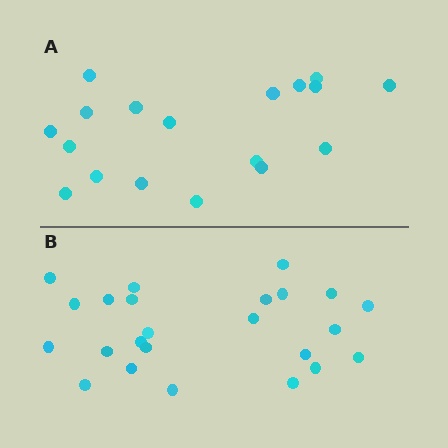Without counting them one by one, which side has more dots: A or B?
Region B (the bottom region) has more dots.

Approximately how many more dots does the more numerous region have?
Region B has about 6 more dots than region A.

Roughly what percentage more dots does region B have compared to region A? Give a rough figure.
About 35% more.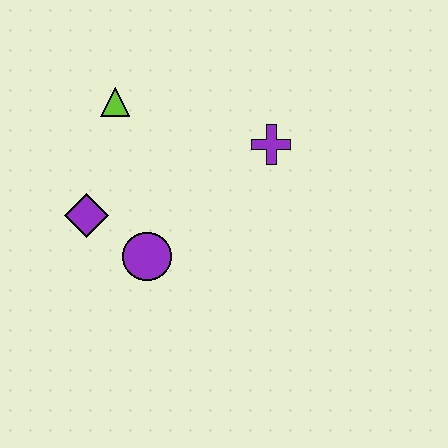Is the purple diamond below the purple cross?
Yes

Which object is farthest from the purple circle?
The purple cross is farthest from the purple circle.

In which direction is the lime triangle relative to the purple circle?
The lime triangle is above the purple circle.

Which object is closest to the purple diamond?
The purple circle is closest to the purple diamond.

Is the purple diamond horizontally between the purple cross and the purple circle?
No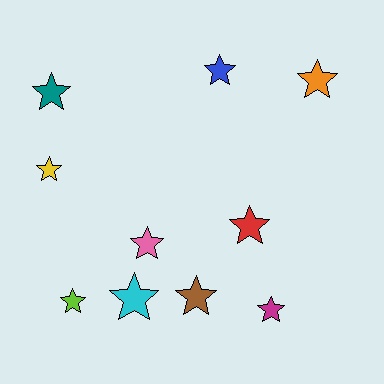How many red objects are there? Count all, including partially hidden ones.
There is 1 red object.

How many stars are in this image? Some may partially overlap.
There are 10 stars.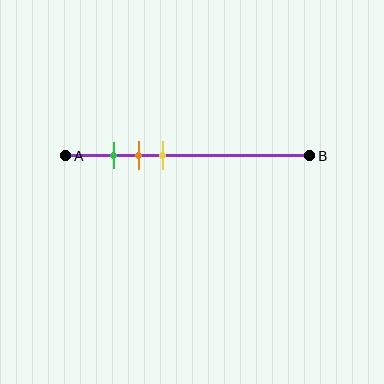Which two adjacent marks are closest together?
The green and orange marks are the closest adjacent pair.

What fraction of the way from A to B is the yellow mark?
The yellow mark is approximately 40% (0.4) of the way from A to B.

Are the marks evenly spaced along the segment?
Yes, the marks are approximately evenly spaced.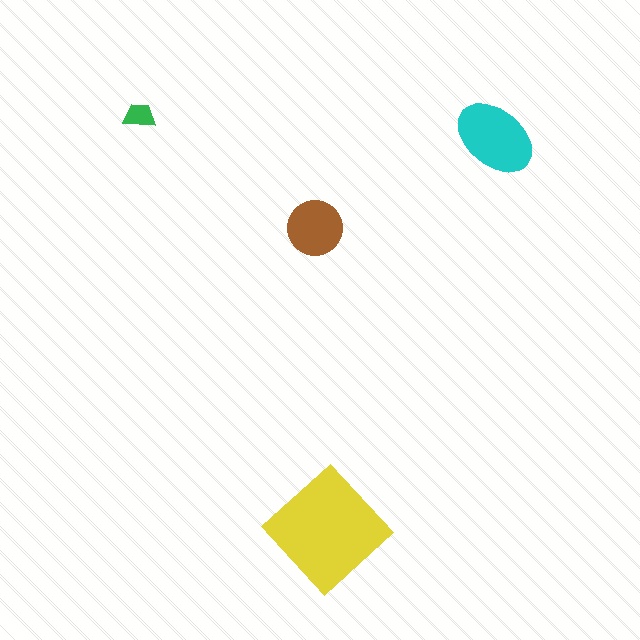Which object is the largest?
The yellow diamond.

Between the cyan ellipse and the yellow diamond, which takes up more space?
The yellow diamond.